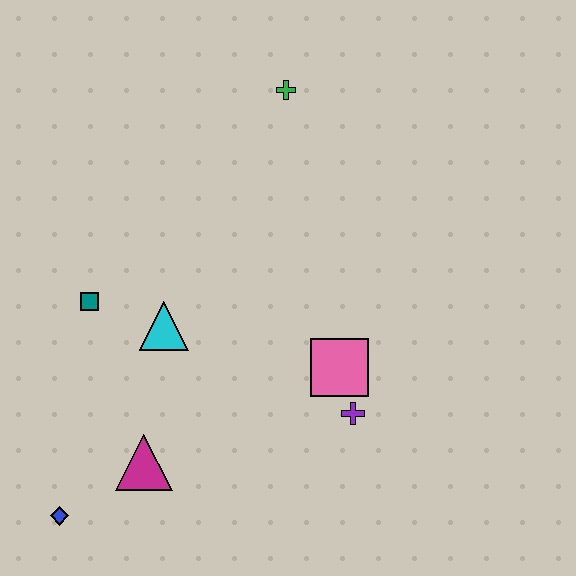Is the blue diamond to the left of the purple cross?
Yes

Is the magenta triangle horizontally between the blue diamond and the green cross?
Yes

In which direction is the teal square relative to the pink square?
The teal square is to the left of the pink square.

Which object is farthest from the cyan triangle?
The green cross is farthest from the cyan triangle.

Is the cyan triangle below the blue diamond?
No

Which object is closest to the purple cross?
The pink square is closest to the purple cross.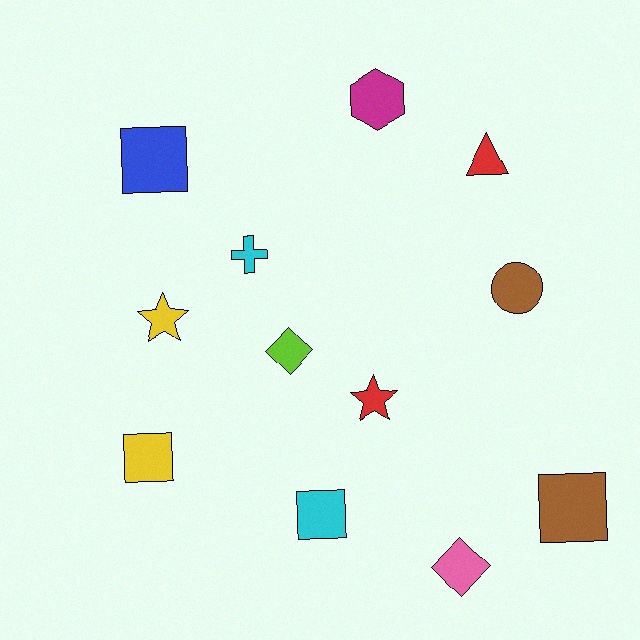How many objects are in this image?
There are 12 objects.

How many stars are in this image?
There are 2 stars.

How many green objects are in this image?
There are no green objects.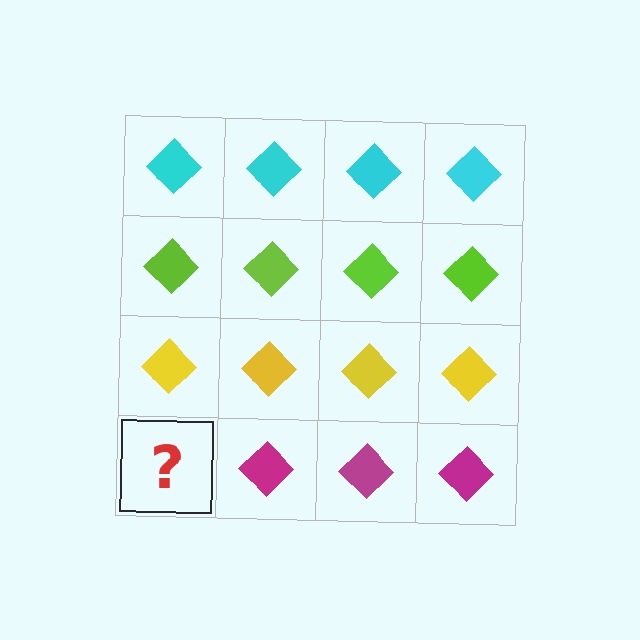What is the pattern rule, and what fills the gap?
The rule is that each row has a consistent color. The gap should be filled with a magenta diamond.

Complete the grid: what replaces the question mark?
The question mark should be replaced with a magenta diamond.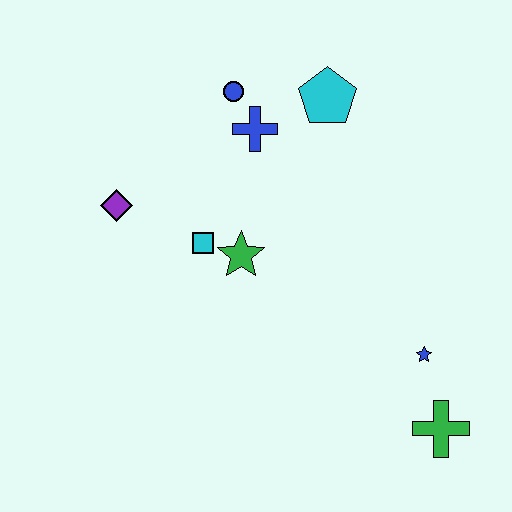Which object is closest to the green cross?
The blue star is closest to the green cross.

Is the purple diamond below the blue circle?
Yes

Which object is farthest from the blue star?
The purple diamond is farthest from the blue star.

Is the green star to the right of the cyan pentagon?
No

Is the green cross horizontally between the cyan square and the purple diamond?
No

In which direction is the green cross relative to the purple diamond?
The green cross is to the right of the purple diamond.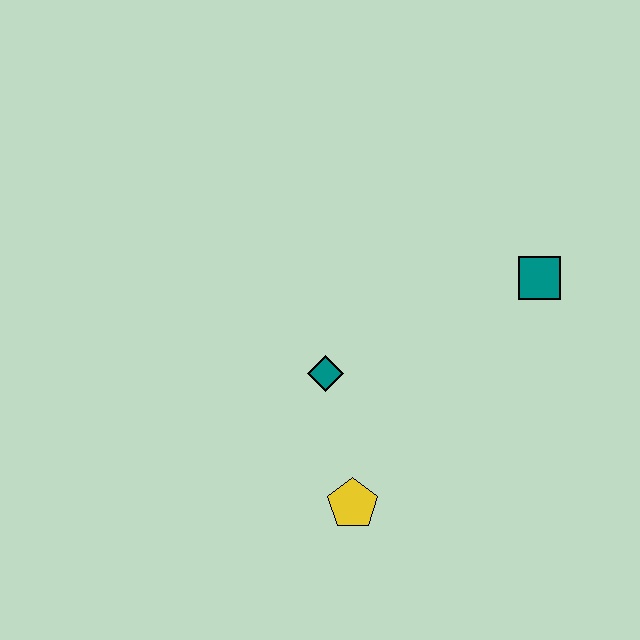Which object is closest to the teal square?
The teal diamond is closest to the teal square.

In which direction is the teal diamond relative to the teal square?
The teal diamond is to the left of the teal square.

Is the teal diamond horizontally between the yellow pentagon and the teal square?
No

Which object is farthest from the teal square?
The yellow pentagon is farthest from the teal square.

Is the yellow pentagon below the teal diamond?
Yes